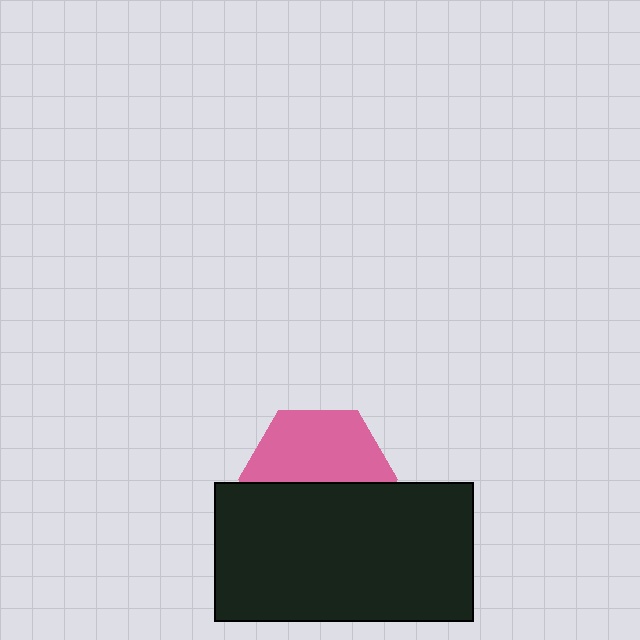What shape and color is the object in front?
The object in front is a black rectangle.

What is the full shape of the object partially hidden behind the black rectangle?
The partially hidden object is a pink hexagon.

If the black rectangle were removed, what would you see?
You would see the complete pink hexagon.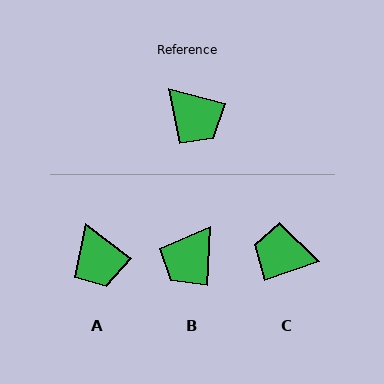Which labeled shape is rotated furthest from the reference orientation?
C, about 147 degrees away.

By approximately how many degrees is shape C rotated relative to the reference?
Approximately 147 degrees clockwise.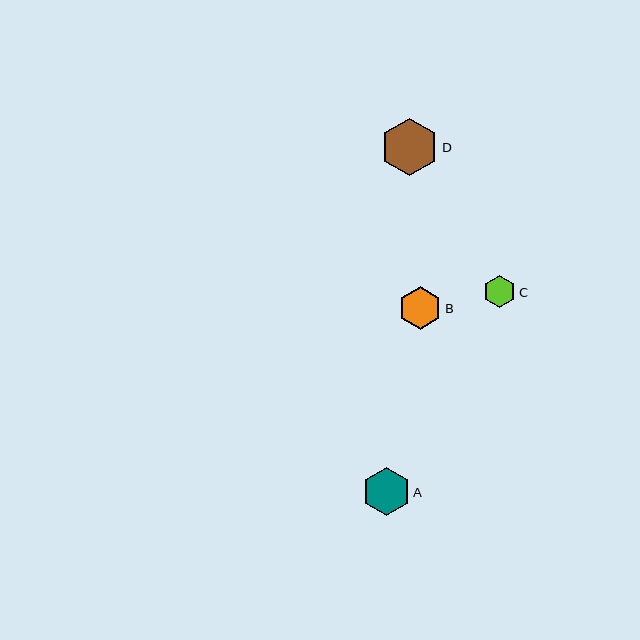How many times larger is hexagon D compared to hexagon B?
Hexagon D is approximately 1.4 times the size of hexagon B.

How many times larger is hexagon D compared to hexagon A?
Hexagon D is approximately 1.2 times the size of hexagon A.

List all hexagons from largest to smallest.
From largest to smallest: D, A, B, C.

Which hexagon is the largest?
Hexagon D is the largest with a size of approximately 58 pixels.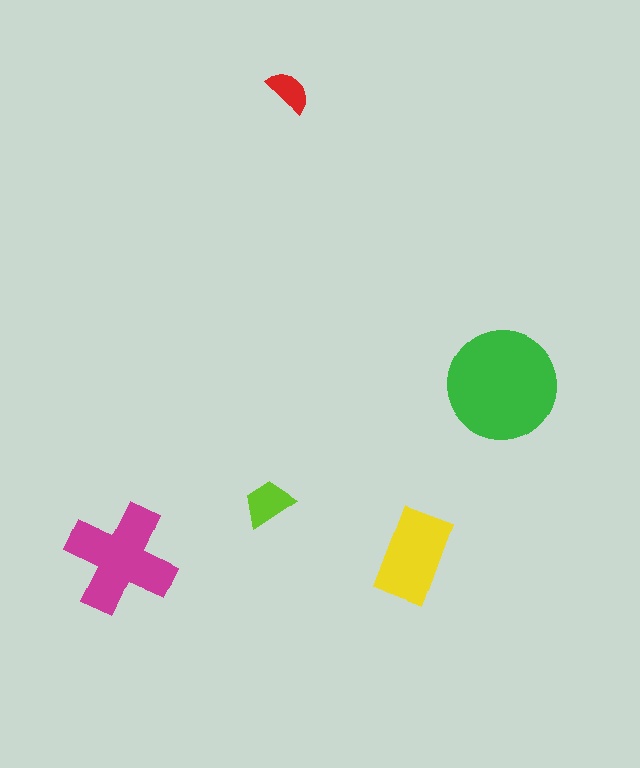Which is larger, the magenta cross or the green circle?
The green circle.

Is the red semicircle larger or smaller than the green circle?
Smaller.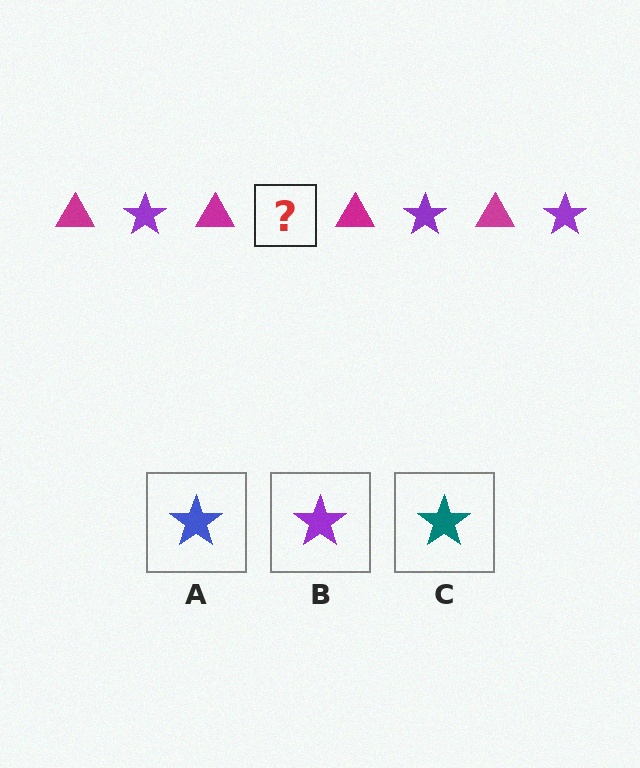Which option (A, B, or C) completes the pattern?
B.